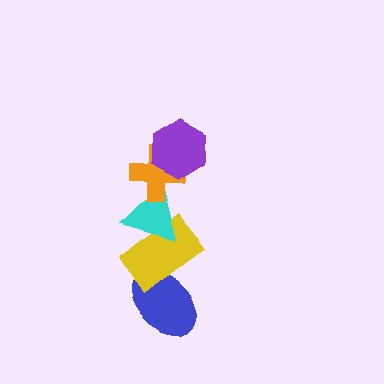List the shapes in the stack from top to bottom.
From top to bottom: the purple hexagon, the orange cross, the cyan triangle, the yellow rectangle, the blue ellipse.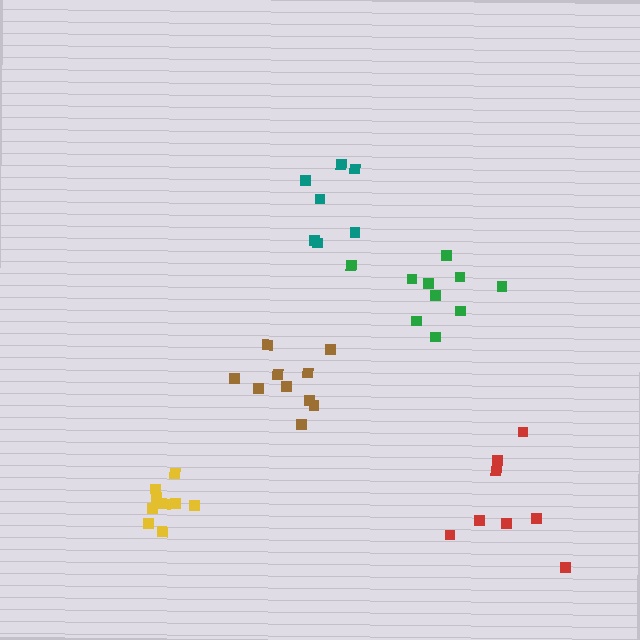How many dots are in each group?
Group 1: 10 dots, Group 2: 10 dots, Group 3: 8 dots, Group 4: 10 dots, Group 5: 7 dots (45 total).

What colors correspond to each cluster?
The clusters are colored: yellow, green, red, brown, teal.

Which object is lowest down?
The red cluster is bottommost.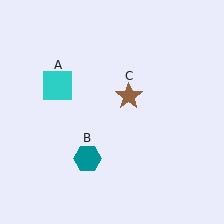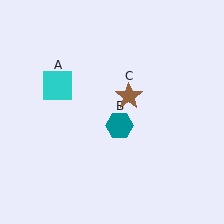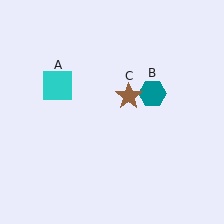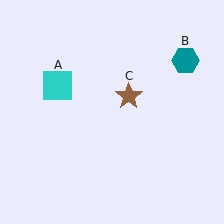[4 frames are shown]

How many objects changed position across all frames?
1 object changed position: teal hexagon (object B).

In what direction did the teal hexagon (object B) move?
The teal hexagon (object B) moved up and to the right.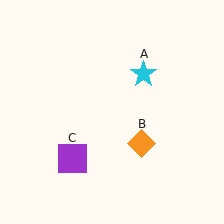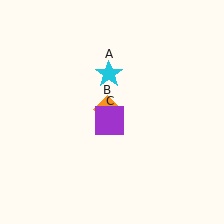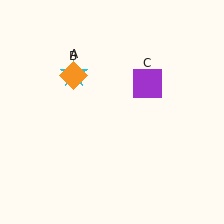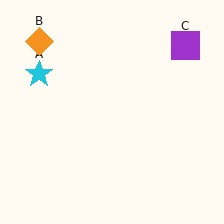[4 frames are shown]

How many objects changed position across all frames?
3 objects changed position: cyan star (object A), orange diamond (object B), purple square (object C).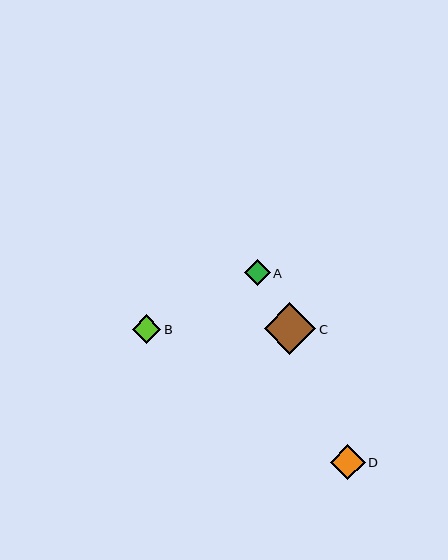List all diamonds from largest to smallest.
From largest to smallest: C, D, B, A.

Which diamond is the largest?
Diamond C is the largest with a size of approximately 51 pixels.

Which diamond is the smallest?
Diamond A is the smallest with a size of approximately 26 pixels.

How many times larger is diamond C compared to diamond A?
Diamond C is approximately 2.0 times the size of diamond A.